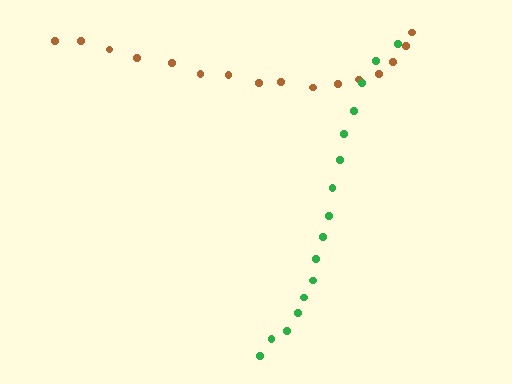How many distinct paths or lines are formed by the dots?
There are 2 distinct paths.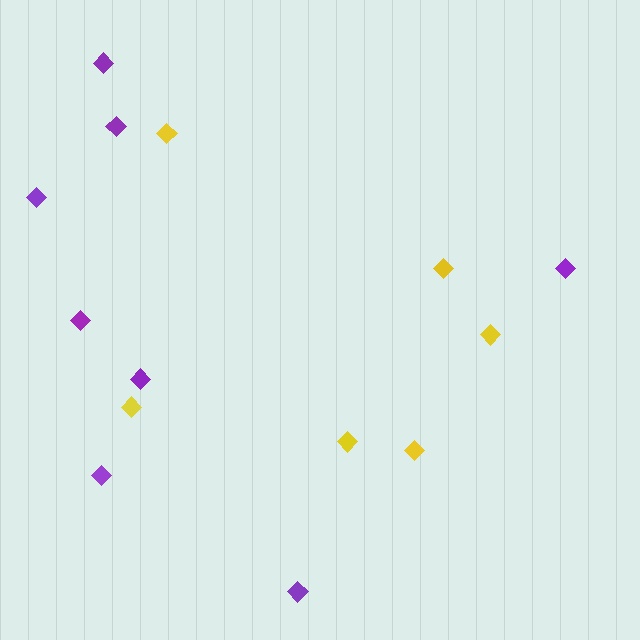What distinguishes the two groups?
There are 2 groups: one group of yellow diamonds (6) and one group of purple diamonds (8).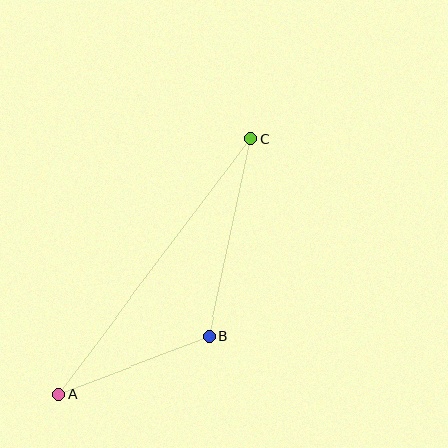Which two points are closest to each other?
Points A and B are closest to each other.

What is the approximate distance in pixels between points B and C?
The distance between B and C is approximately 202 pixels.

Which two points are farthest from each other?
Points A and C are farthest from each other.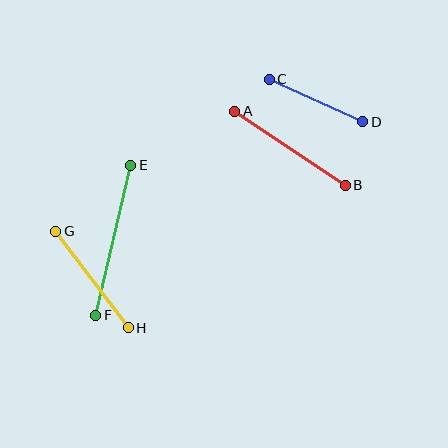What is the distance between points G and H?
The distance is approximately 121 pixels.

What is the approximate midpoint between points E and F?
The midpoint is at approximately (113, 240) pixels.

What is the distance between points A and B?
The distance is approximately 133 pixels.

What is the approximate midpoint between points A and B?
The midpoint is at approximately (290, 148) pixels.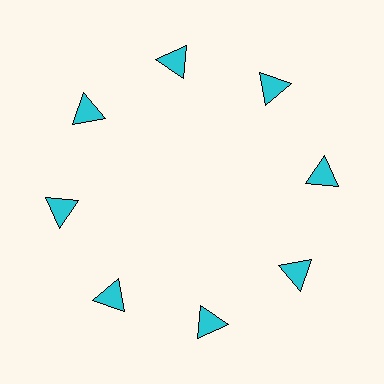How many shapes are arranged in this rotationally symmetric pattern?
There are 8 shapes, arranged in 8 groups of 1.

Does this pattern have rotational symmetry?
Yes, this pattern has 8-fold rotational symmetry. It looks the same after rotating 45 degrees around the center.